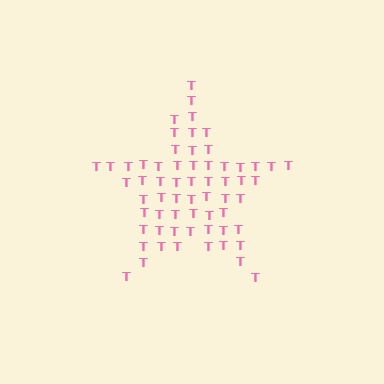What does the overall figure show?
The overall figure shows a star.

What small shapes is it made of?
It is made of small letter T's.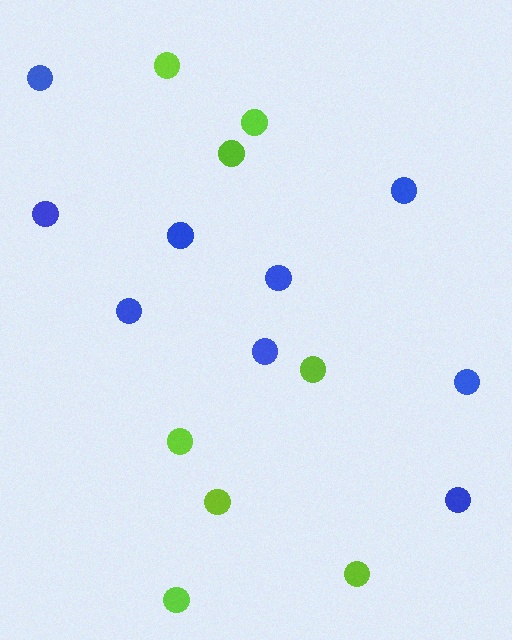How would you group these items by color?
There are 2 groups: one group of lime circles (8) and one group of blue circles (9).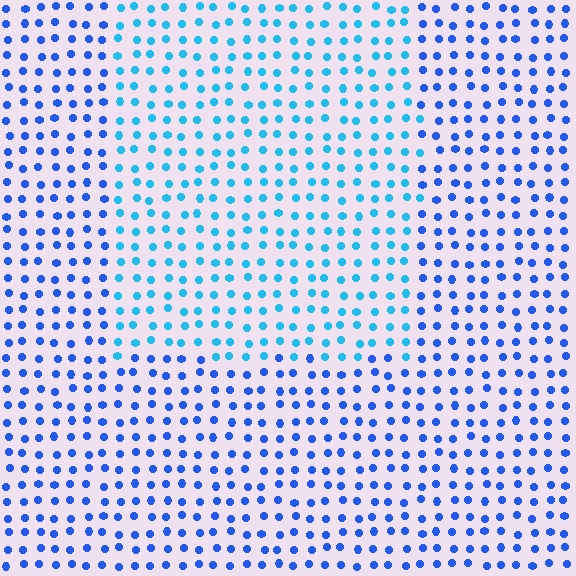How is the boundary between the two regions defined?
The boundary is defined purely by a slight shift in hue (about 30 degrees). Spacing, size, and orientation are identical on both sides.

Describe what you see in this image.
The image is filled with small blue elements in a uniform arrangement. A rectangle-shaped region is visible where the elements are tinted to a slightly different hue, forming a subtle color boundary.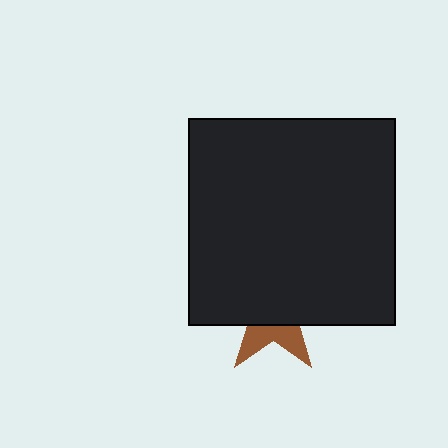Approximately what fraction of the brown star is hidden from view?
Roughly 67% of the brown star is hidden behind the black square.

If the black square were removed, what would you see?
You would see the complete brown star.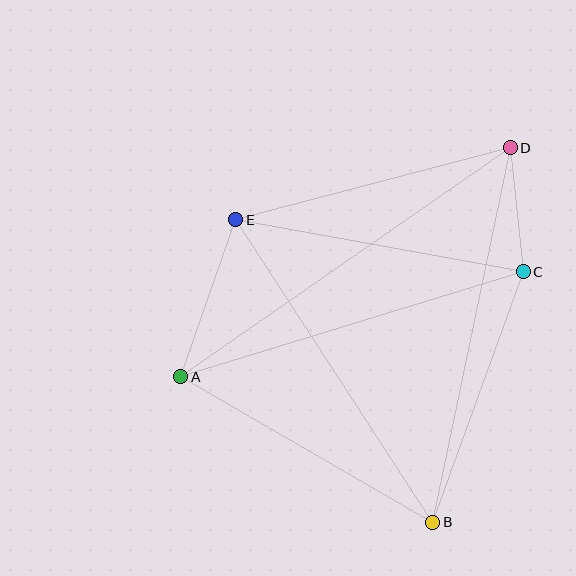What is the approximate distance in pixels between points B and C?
The distance between B and C is approximately 267 pixels.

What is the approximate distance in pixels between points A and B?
The distance between A and B is approximately 291 pixels.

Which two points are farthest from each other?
Points A and D are farthest from each other.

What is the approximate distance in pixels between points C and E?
The distance between C and E is approximately 292 pixels.